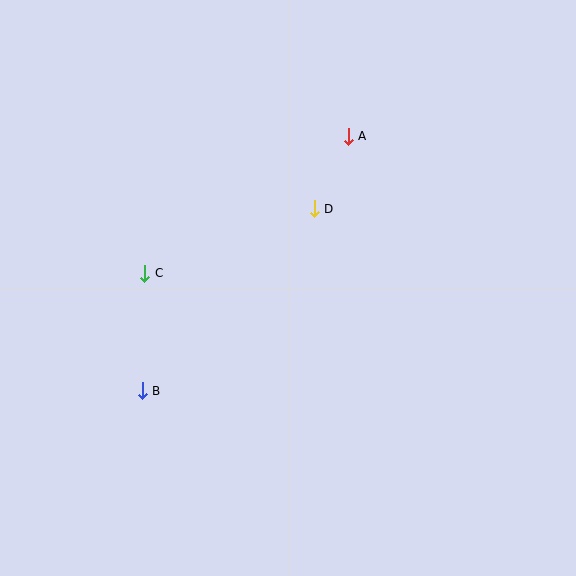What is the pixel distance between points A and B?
The distance between A and B is 328 pixels.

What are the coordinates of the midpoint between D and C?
The midpoint between D and C is at (229, 241).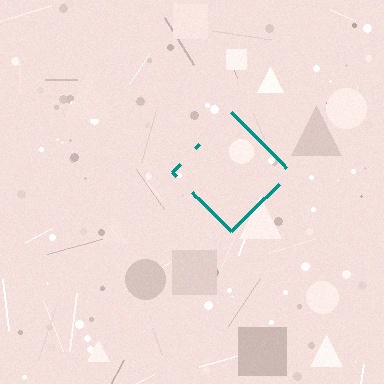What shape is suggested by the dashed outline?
The dashed outline suggests a diamond.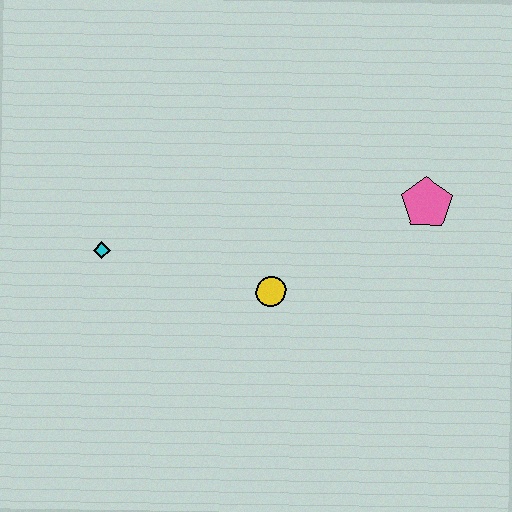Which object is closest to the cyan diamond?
The yellow circle is closest to the cyan diamond.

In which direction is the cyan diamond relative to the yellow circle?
The cyan diamond is to the left of the yellow circle.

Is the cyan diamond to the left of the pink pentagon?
Yes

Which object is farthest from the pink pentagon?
The cyan diamond is farthest from the pink pentagon.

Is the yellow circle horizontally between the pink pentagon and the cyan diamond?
Yes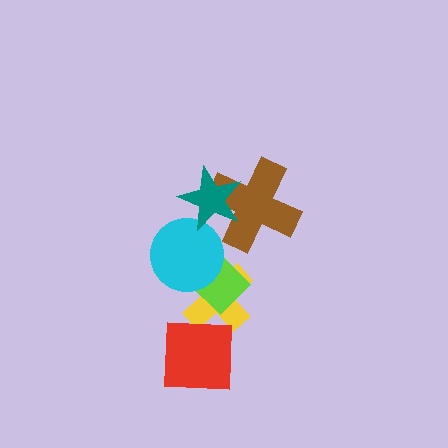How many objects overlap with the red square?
1 object overlaps with the red square.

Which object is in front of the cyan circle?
The teal star is in front of the cyan circle.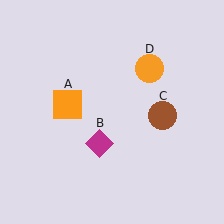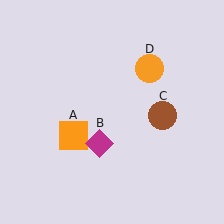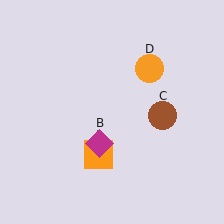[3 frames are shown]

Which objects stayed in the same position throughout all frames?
Magenta diamond (object B) and brown circle (object C) and orange circle (object D) remained stationary.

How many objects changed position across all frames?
1 object changed position: orange square (object A).